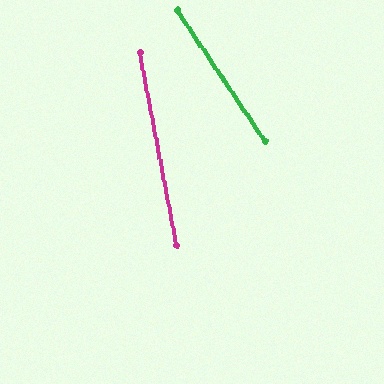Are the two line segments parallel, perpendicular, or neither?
Neither parallel nor perpendicular — they differ by about 23°.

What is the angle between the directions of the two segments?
Approximately 23 degrees.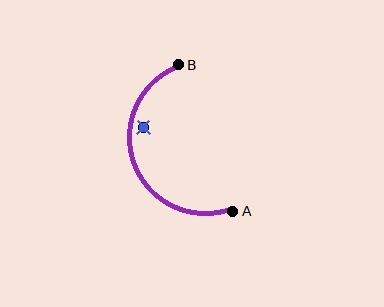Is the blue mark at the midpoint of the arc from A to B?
No — the blue mark does not lie on the arc at all. It sits slightly inside the curve.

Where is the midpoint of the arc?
The arc midpoint is the point on the curve farthest from the straight line joining A and B. It sits to the left of that line.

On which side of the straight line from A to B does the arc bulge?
The arc bulges to the left of the straight line connecting A and B.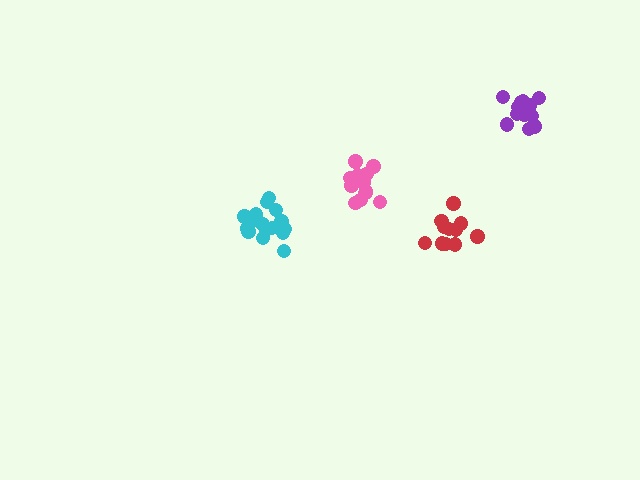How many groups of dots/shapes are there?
There are 4 groups.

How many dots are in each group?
Group 1: 11 dots, Group 2: 12 dots, Group 3: 12 dots, Group 4: 16 dots (51 total).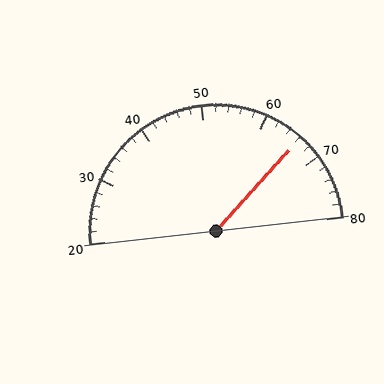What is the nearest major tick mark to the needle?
The nearest major tick mark is 70.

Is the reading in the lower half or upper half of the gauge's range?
The reading is in the upper half of the range (20 to 80).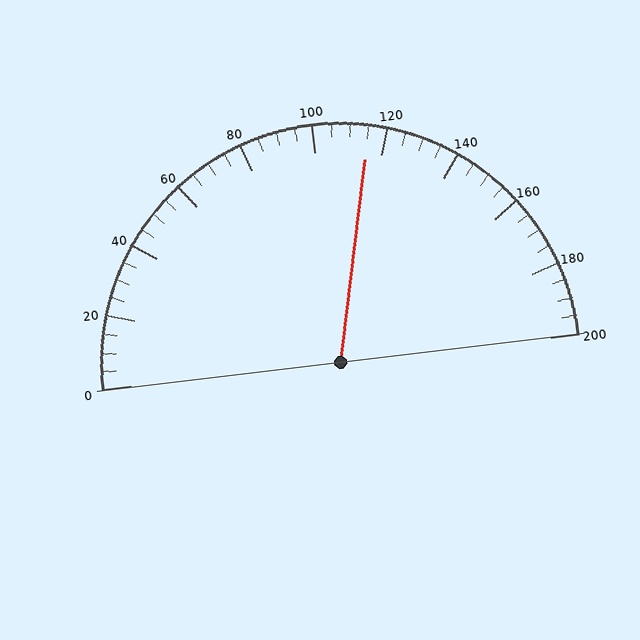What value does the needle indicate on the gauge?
The needle indicates approximately 115.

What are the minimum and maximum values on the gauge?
The gauge ranges from 0 to 200.